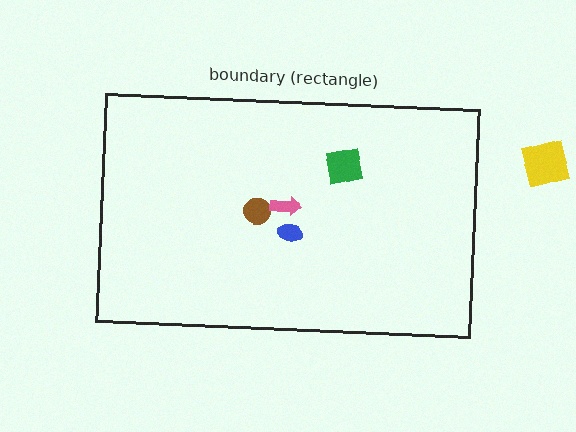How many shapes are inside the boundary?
4 inside, 1 outside.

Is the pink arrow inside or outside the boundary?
Inside.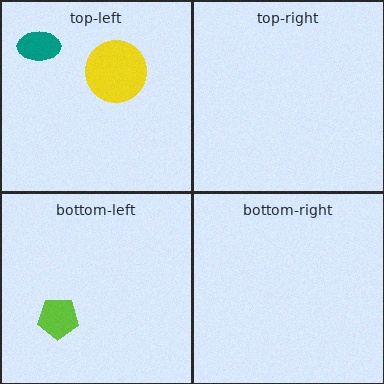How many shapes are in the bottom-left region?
1.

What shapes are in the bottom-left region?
The lime pentagon.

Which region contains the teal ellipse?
The top-left region.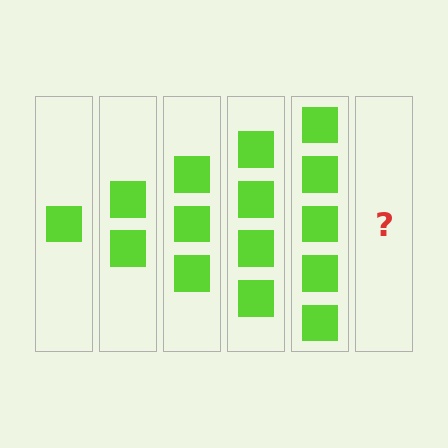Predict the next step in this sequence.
The next step is 6 squares.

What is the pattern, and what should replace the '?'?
The pattern is that each step adds one more square. The '?' should be 6 squares.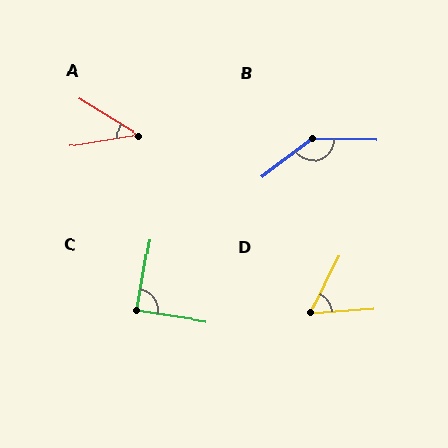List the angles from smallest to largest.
A (41°), D (60°), C (88°), B (143°).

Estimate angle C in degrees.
Approximately 88 degrees.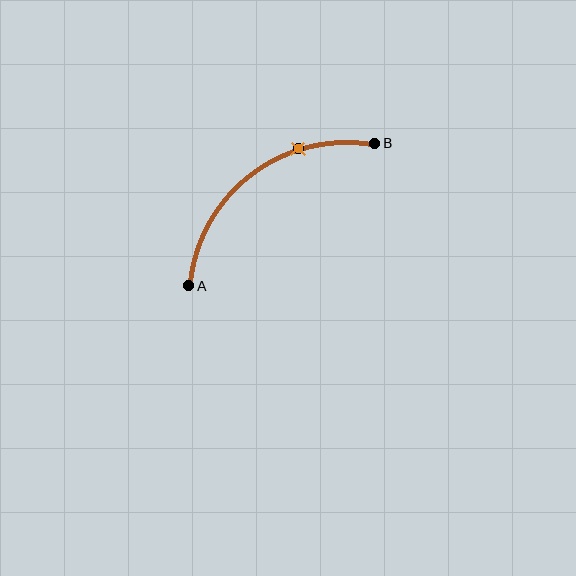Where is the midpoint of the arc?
The arc midpoint is the point on the curve farthest from the straight line joining A and B. It sits above and to the left of that line.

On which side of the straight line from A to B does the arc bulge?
The arc bulges above and to the left of the straight line connecting A and B.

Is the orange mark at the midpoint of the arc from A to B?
No. The orange mark lies on the arc but is closer to endpoint B. The arc midpoint would be at the point on the curve equidistant along the arc from both A and B.